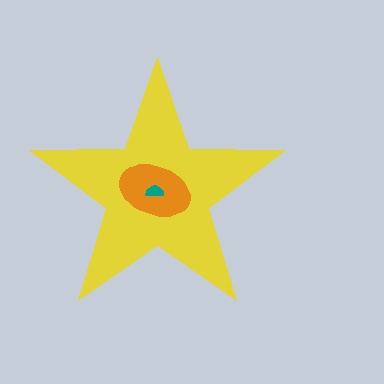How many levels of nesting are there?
3.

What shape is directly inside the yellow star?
The orange ellipse.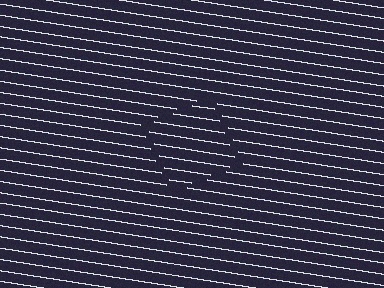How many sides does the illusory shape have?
4 sides — the line-ends trace a square.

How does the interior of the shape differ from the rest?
The interior of the shape contains the same grating, shifted by half a period — the contour is defined by the phase discontinuity where line-ends from the inner and outer gratings abut.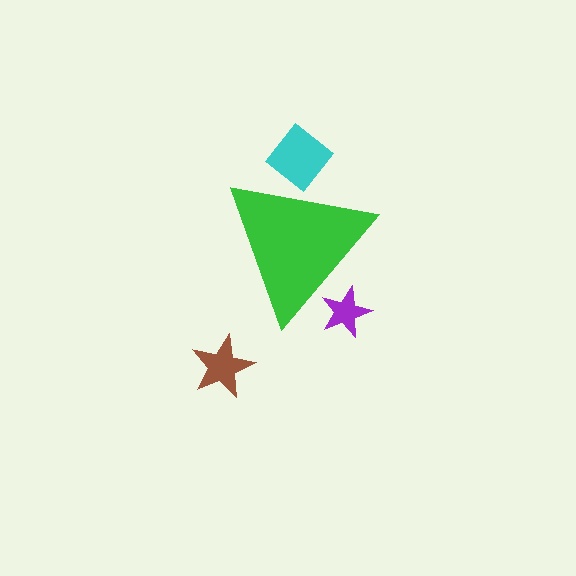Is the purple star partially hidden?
Yes, the purple star is partially hidden behind the green triangle.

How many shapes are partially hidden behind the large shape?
2 shapes are partially hidden.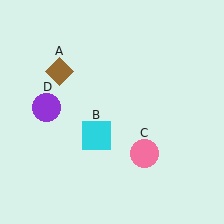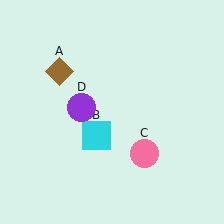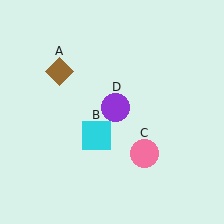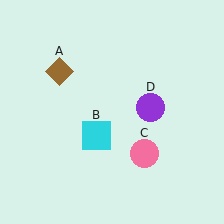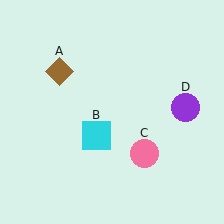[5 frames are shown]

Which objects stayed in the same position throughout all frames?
Brown diamond (object A) and cyan square (object B) and pink circle (object C) remained stationary.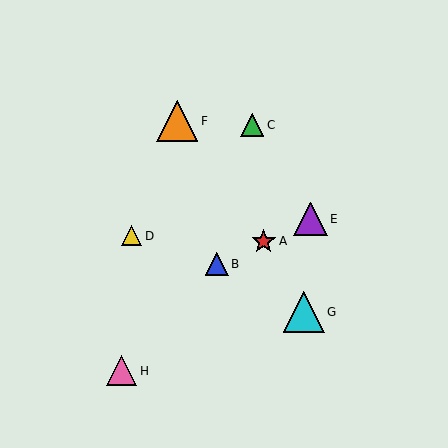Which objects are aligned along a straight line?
Objects A, B, E are aligned along a straight line.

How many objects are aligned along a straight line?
3 objects (A, B, E) are aligned along a straight line.